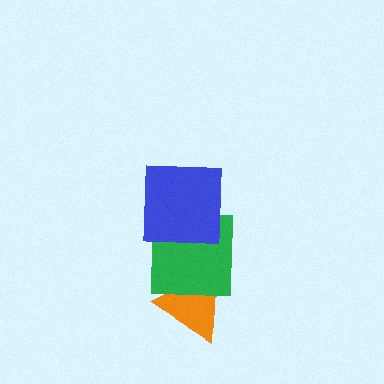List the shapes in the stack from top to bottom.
From top to bottom: the blue square, the green square, the orange triangle.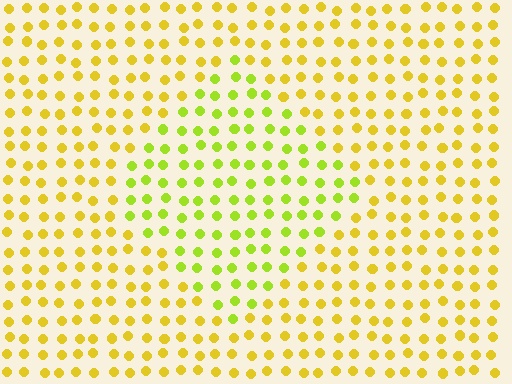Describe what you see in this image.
The image is filled with small yellow elements in a uniform arrangement. A diamond-shaped region is visible where the elements are tinted to a slightly different hue, forming a subtle color boundary.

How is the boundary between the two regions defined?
The boundary is defined purely by a slight shift in hue (about 31 degrees). Spacing, size, and orientation are identical on both sides.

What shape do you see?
I see a diamond.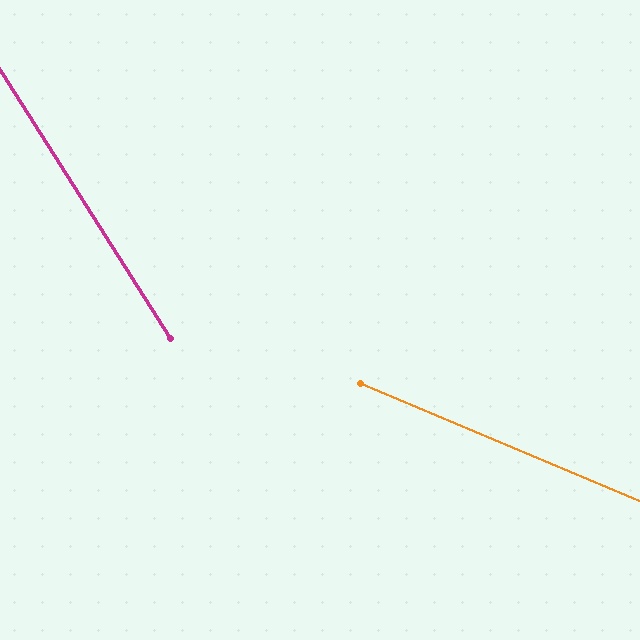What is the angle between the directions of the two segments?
Approximately 35 degrees.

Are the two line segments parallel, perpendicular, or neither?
Neither parallel nor perpendicular — they differ by about 35°.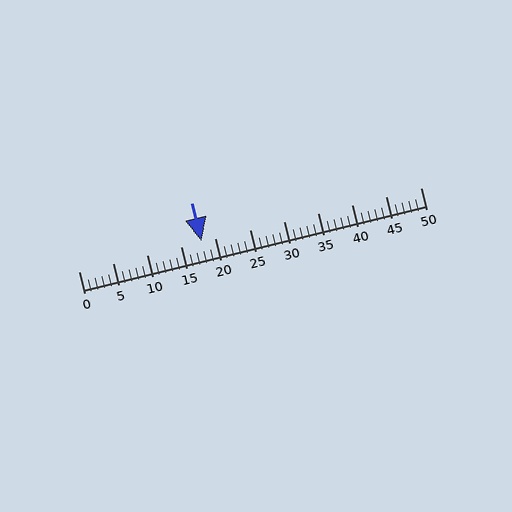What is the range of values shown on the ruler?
The ruler shows values from 0 to 50.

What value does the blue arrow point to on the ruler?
The blue arrow points to approximately 18.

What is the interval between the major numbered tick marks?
The major tick marks are spaced 5 units apart.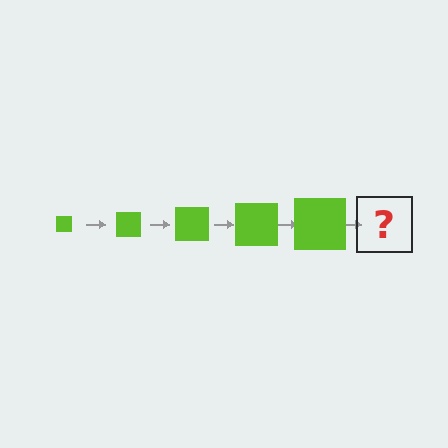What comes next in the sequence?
The next element should be a lime square, larger than the previous one.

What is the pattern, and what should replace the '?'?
The pattern is that the square gets progressively larger each step. The '?' should be a lime square, larger than the previous one.